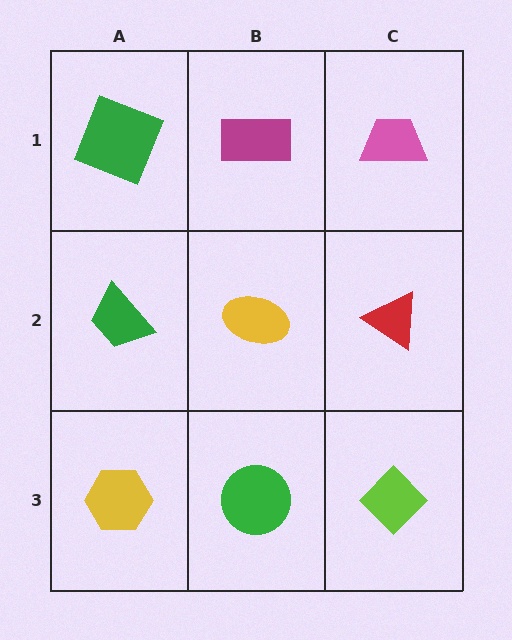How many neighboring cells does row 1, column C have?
2.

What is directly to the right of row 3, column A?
A green circle.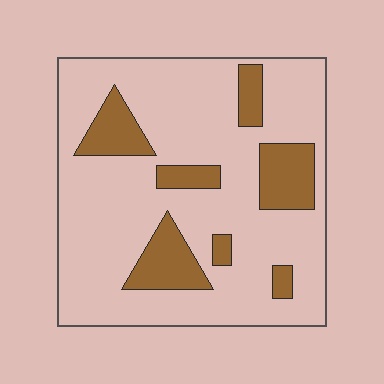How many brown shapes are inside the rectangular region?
7.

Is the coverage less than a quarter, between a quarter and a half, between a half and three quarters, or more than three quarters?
Less than a quarter.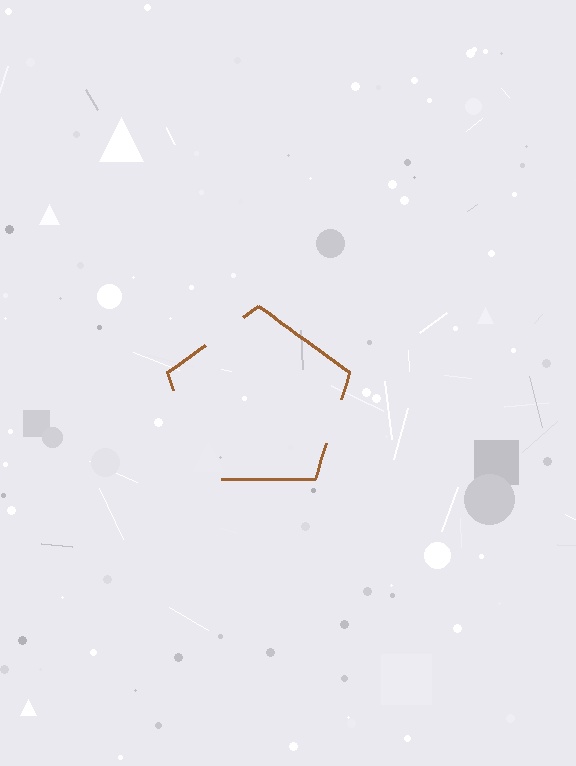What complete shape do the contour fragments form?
The contour fragments form a pentagon.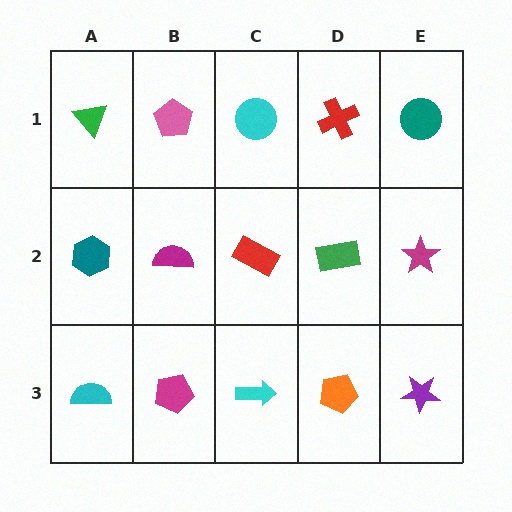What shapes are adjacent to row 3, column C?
A red rectangle (row 2, column C), a magenta pentagon (row 3, column B), an orange pentagon (row 3, column D).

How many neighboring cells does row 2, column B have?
4.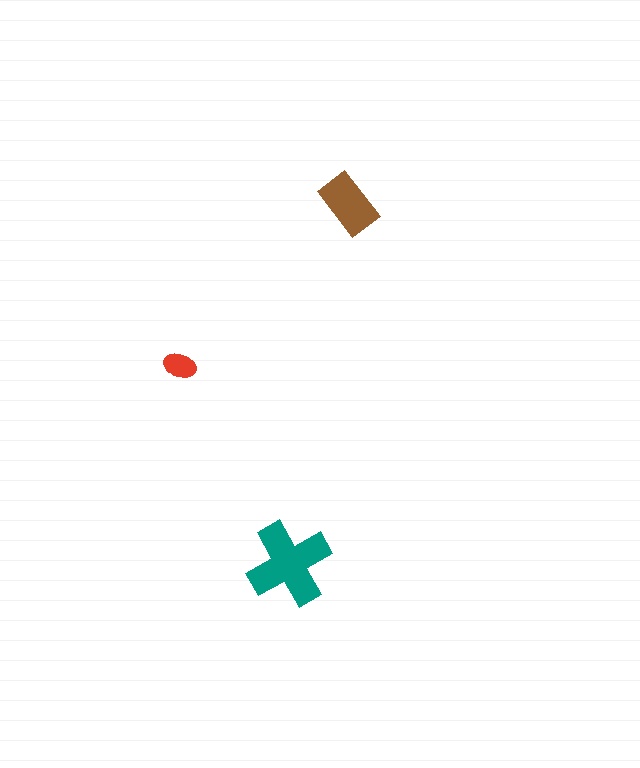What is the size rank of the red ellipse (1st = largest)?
3rd.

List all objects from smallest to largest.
The red ellipse, the brown rectangle, the teal cross.